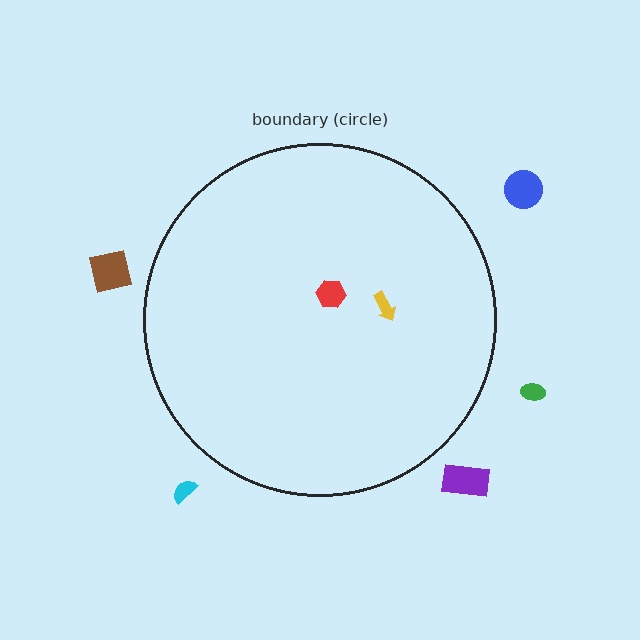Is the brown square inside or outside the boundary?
Outside.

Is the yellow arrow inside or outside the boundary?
Inside.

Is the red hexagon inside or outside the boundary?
Inside.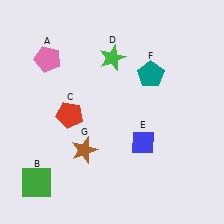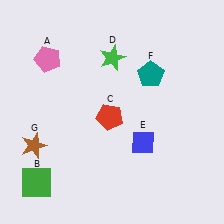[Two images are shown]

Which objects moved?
The objects that moved are: the red pentagon (C), the brown star (G).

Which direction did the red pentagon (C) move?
The red pentagon (C) moved right.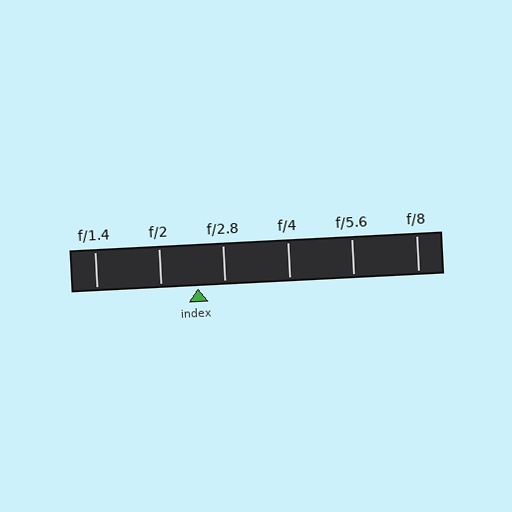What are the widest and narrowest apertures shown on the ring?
The widest aperture shown is f/1.4 and the narrowest is f/8.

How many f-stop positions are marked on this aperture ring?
There are 6 f-stop positions marked.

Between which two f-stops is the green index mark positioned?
The index mark is between f/2 and f/2.8.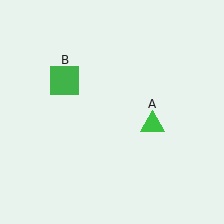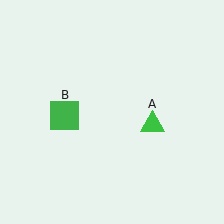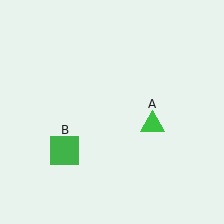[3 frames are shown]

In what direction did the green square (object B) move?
The green square (object B) moved down.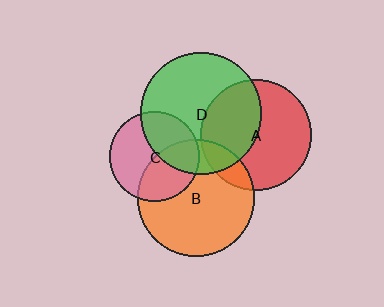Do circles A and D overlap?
Yes.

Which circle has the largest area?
Circle D (green).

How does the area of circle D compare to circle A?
Approximately 1.2 times.